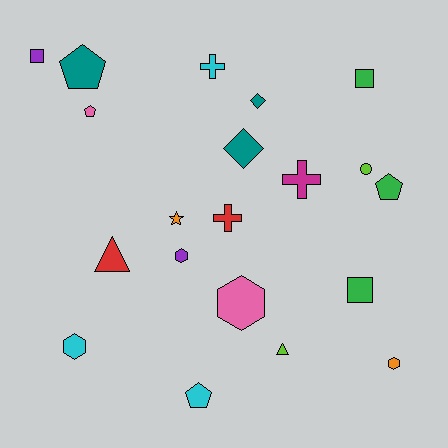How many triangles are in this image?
There are 2 triangles.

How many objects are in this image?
There are 20 objects.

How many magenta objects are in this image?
There is 1 magenta object.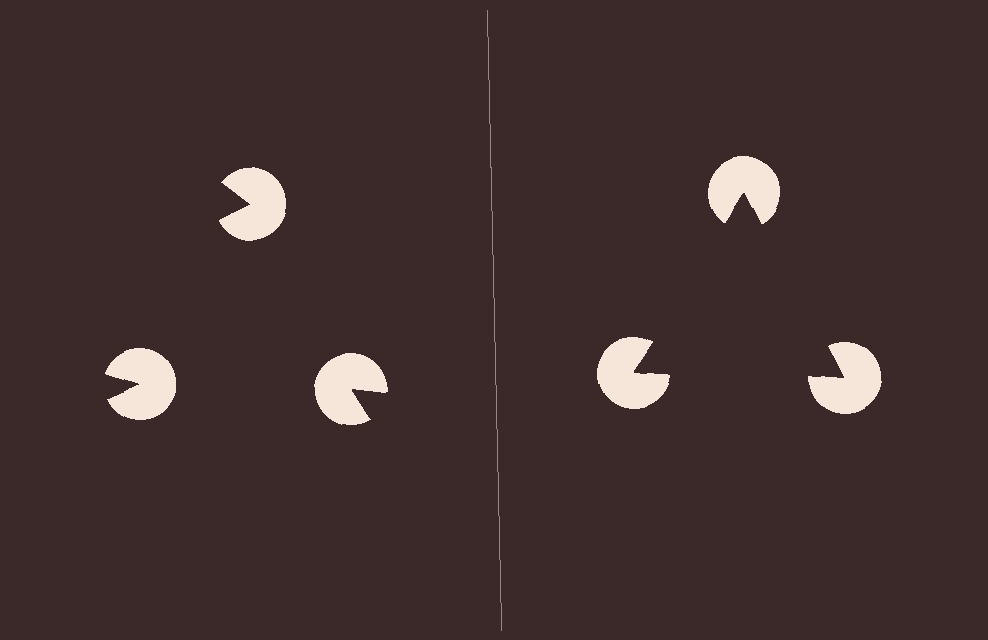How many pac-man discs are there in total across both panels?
6 — 3 on each side.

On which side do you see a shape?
An illusory triangle appears on the right side. On the left side the wedge cuts are rotated, so no coherent shape forms.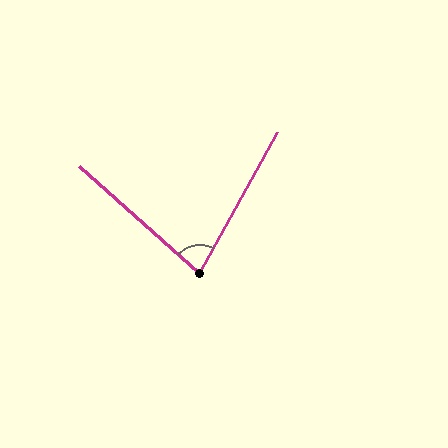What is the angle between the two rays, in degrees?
Approximately 77 degrees.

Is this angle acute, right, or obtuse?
It is acute.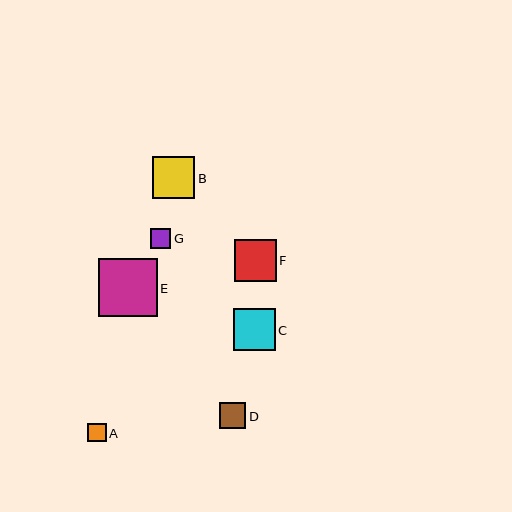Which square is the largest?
Square E is the largest with a size of approximately 59 pixels.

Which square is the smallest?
Square A is the smallest with a size of approximately 18 pixels.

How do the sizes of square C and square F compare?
Square C and square F are approximately the same size.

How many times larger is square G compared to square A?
Square G is approximately 1.1 times the size of square A.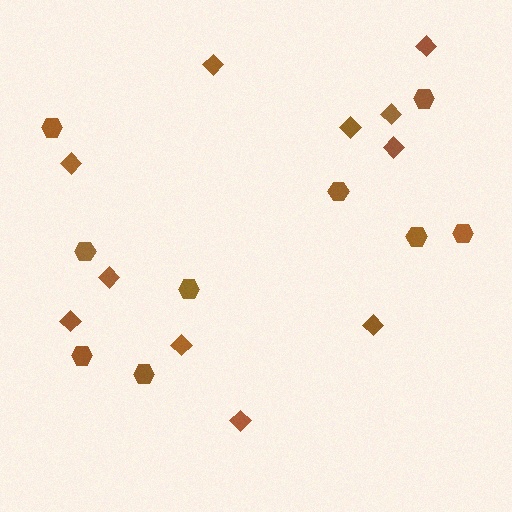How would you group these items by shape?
There are 2 groups: one group of diamonds (11) and one group of hexagons (9).